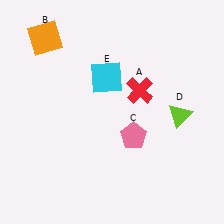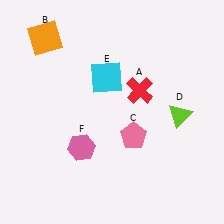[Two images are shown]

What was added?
A pink hexagon (F) was added in Image 2.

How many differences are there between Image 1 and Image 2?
There is 1 difference between the two images.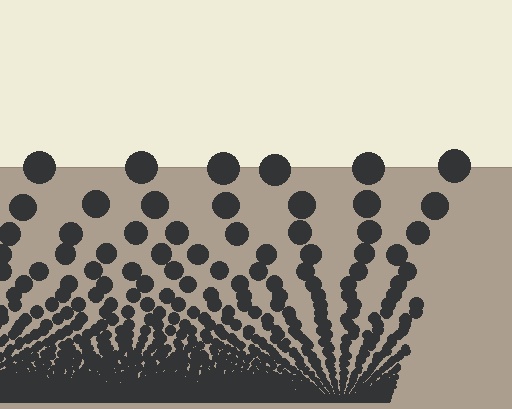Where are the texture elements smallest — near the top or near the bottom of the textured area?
Near the bottom.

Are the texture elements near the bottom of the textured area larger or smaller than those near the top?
Smaller. The gradient is inverted — elements near the bottom are smaller and denser.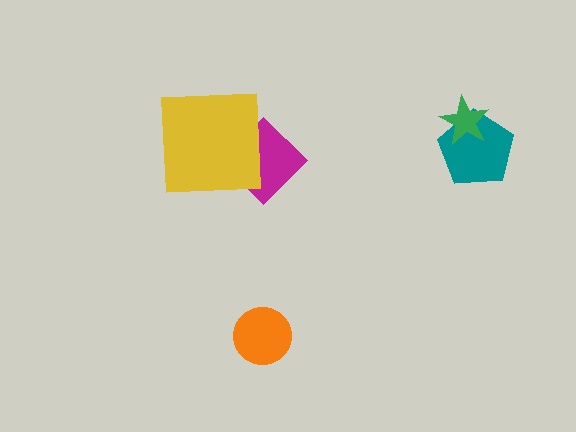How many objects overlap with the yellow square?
1 object overlaps with the yellow square.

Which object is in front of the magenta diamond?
The yellow square is in front of the magenta diamond.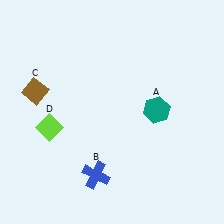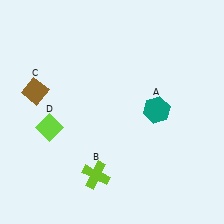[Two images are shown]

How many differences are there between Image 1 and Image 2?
There is 1 difference between the two images.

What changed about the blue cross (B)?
In Image 1, B is blue. In Image 2, it changed to lime.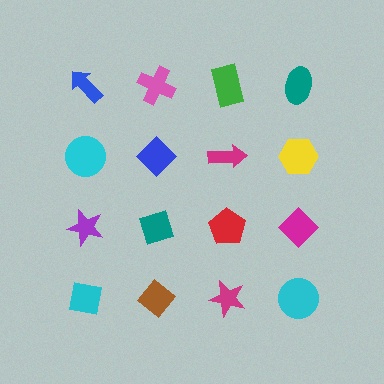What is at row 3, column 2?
A teal diamond.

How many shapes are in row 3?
4 shapes.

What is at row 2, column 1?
A cyan circle.